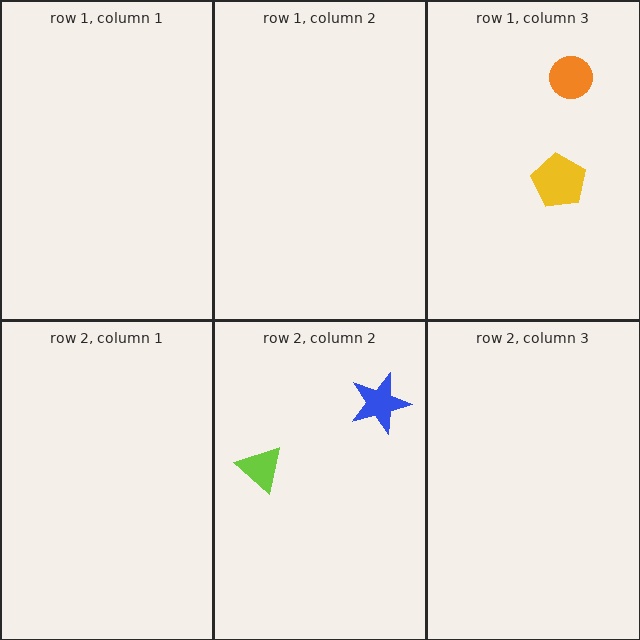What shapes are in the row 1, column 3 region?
The orange circle, the yellow pentagon.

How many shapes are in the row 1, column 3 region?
2.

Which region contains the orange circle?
The row 1, column 3 region.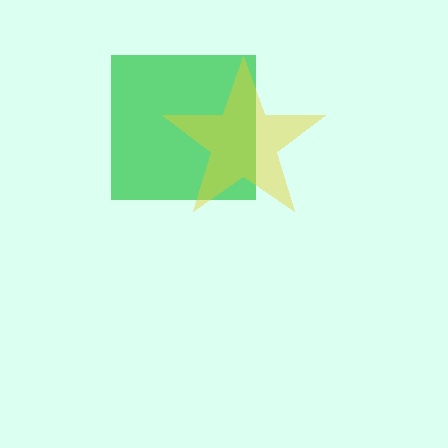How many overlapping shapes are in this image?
There are 2 overlapping shapes in the image.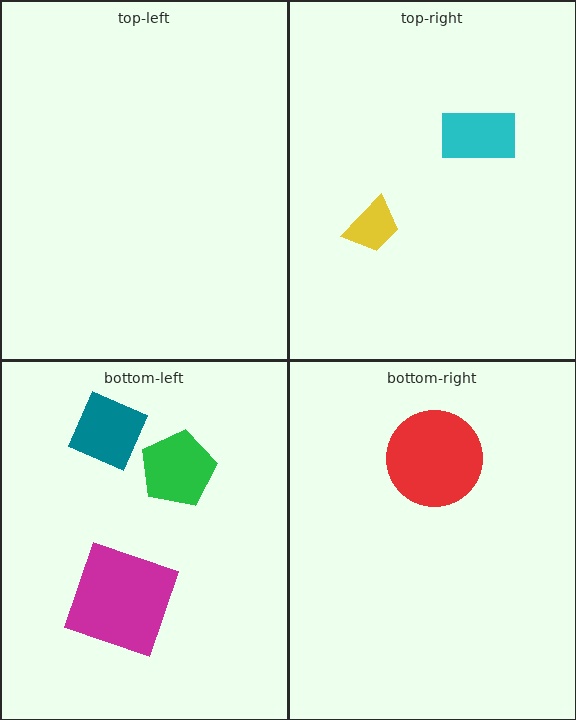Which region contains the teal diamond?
The bottom-left region.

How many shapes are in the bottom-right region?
1.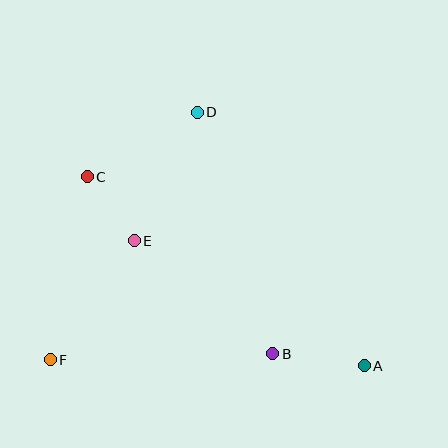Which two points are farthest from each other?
Points A and C are farthest from each other.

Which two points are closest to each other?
Points C and E are closest to each other.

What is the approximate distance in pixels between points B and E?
The distance between B and E is approximately 178 pixels.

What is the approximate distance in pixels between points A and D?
The distance between A and D is approximately 304 pixels.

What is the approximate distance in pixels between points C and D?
The distance between C and D is approximately 127 pixels.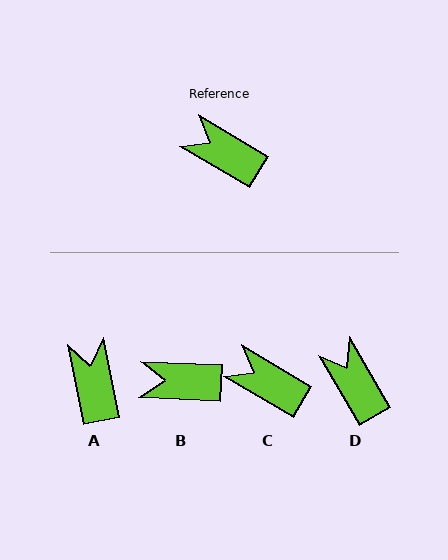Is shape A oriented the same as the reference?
No, it is off by about 48 degrees.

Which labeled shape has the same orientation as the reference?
C.